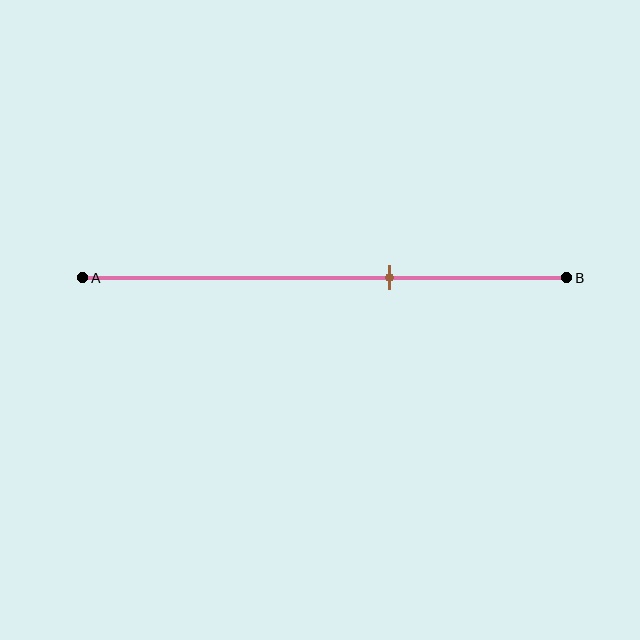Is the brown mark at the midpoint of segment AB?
No, the mark is at about 65% from A, not at the 50% midpoint.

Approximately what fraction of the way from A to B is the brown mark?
The brown mark is approximately 65% of the way from A to B.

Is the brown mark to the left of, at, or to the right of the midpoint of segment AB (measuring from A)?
The brown mark is to the right of the midpoint of segment AB.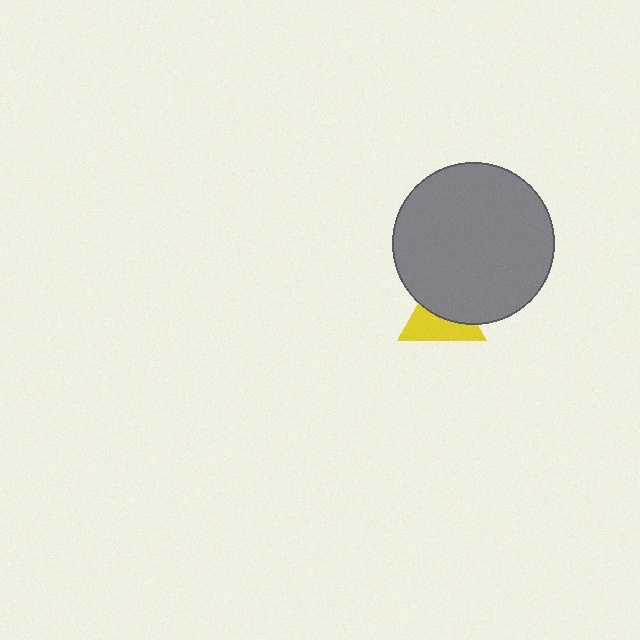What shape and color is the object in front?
The object in front is a gray circle.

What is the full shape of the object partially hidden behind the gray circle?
The partially hidden object is a yellow triangle.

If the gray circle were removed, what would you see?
You would see the complete yellow triangle.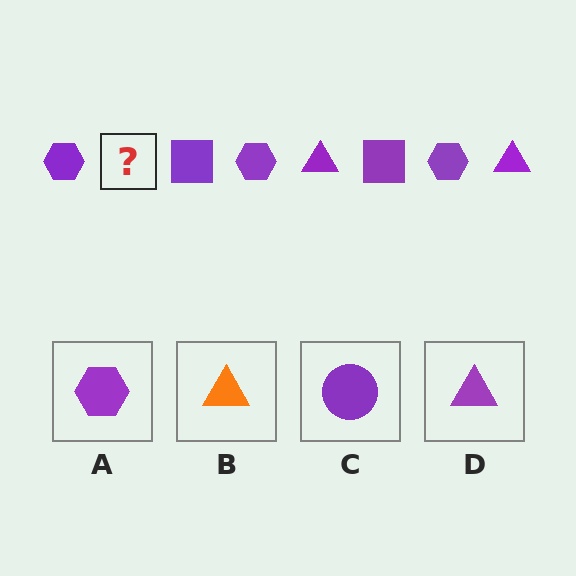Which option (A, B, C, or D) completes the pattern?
D.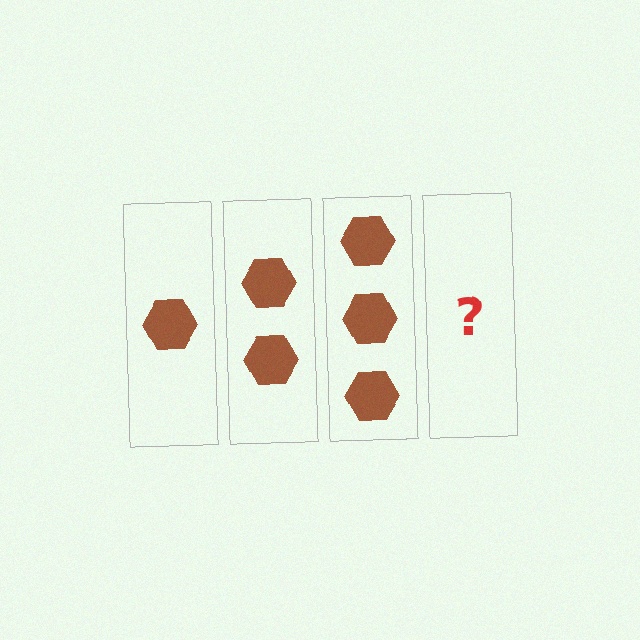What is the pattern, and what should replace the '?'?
The pattern is that each step adds one more hexagon. The '?' should be 4 hexagons.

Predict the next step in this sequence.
The next step is 4 hexagons.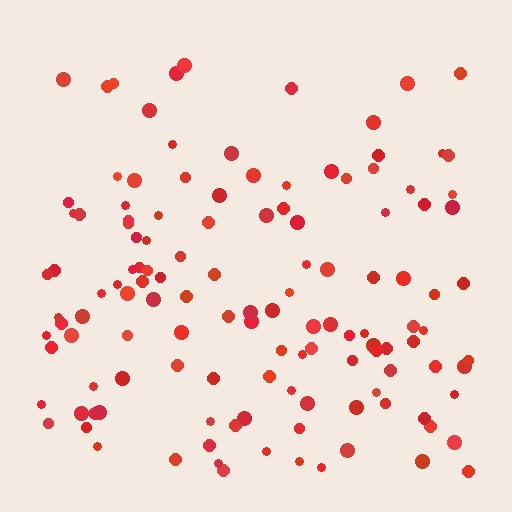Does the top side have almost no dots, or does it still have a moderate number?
Still a moderate number, just noticeably fewer than the bottom.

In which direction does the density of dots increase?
From top to bottom, with the bottom side densest.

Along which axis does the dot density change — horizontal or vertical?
Vertical.